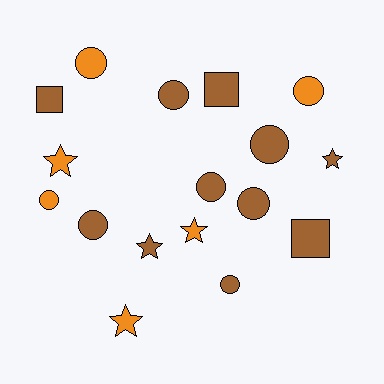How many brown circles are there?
There are 6 brown circles.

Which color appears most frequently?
Brown, with 11 objects.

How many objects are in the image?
There are 17 objects.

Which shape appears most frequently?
Circle, with 9 objects.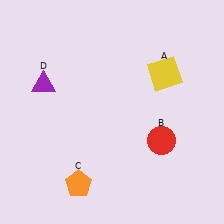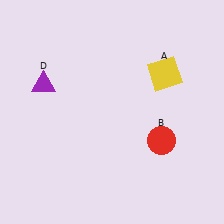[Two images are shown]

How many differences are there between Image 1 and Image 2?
There is 1 difference between the two images.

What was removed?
The orange pentagon (C) was removed in Image 2.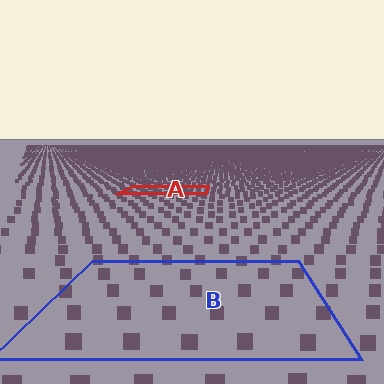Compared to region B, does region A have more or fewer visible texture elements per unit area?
Region A has more texture elements per unit area — they are packed more densely because it is farther away.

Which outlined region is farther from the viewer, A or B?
Region A is farther from the viewer — the texture elements inside it appear smaller and more densely packed.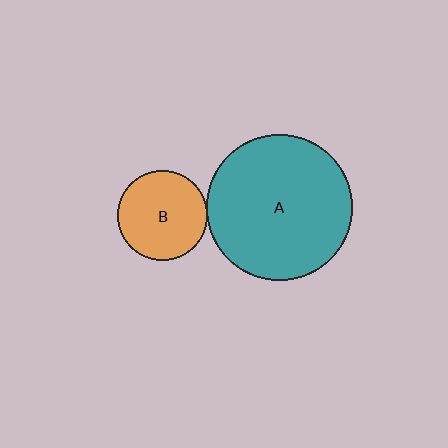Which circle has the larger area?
Circle A (teal).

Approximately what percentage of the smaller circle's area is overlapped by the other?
Approximately 5%.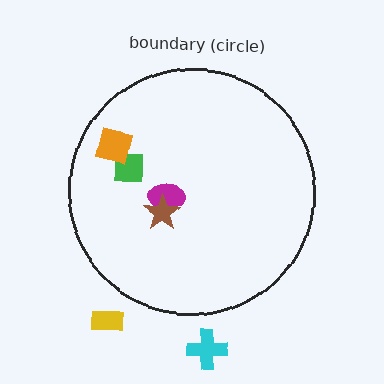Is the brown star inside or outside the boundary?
Inside.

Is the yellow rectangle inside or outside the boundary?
Outside.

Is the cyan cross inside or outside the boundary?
Outside.